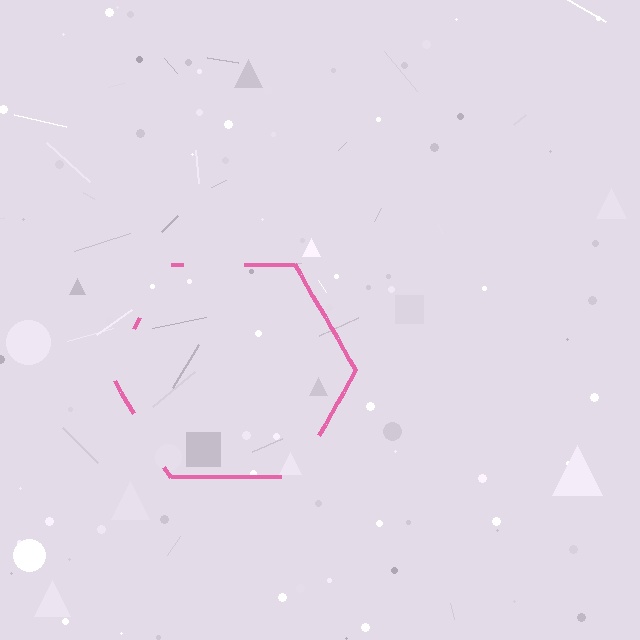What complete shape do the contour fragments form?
The contour fragments form a hexagon.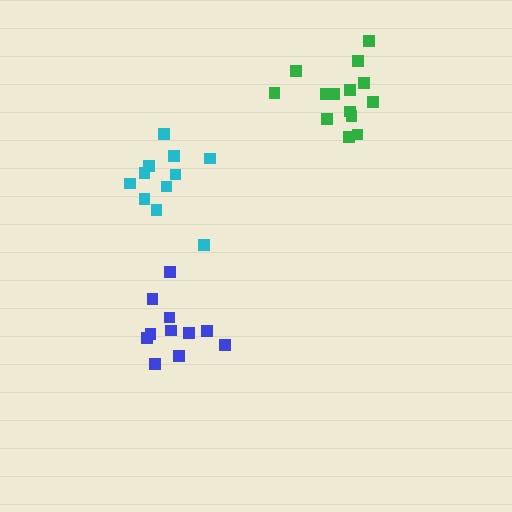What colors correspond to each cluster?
The clusters are colored: blue, cyan, green.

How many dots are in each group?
Group 1: 11 dots, Group 2: 11 dots, Group 3: 14 dots (36 total).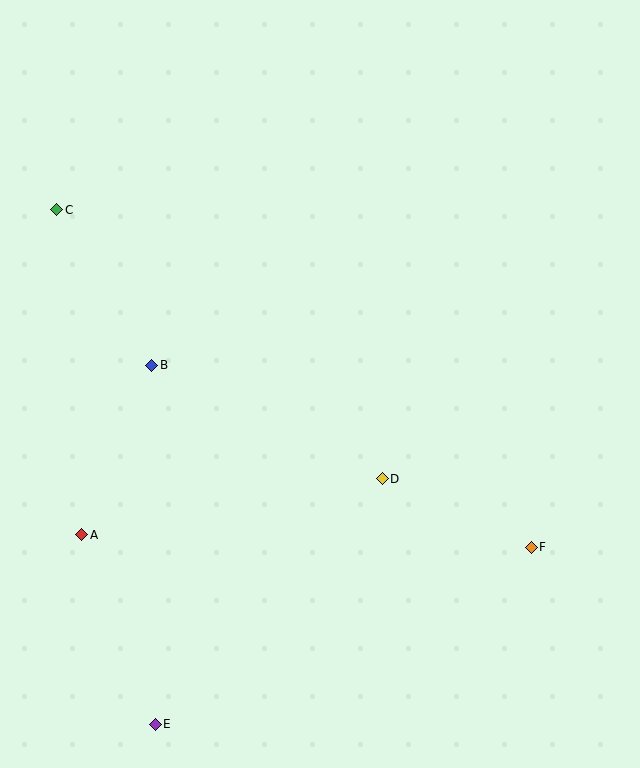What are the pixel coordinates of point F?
Point F is at (531, 547).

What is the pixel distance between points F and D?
The distance between F and D is 164 pixels.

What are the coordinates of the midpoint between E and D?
The midpoint between E and D is at (269, 601).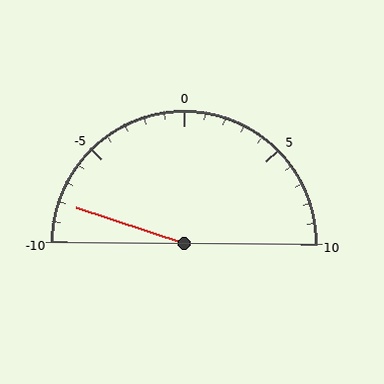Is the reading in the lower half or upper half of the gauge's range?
The reading is in the lower half of the range (-10 to 10).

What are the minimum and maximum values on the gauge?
The gauge ranges from -10 to 10.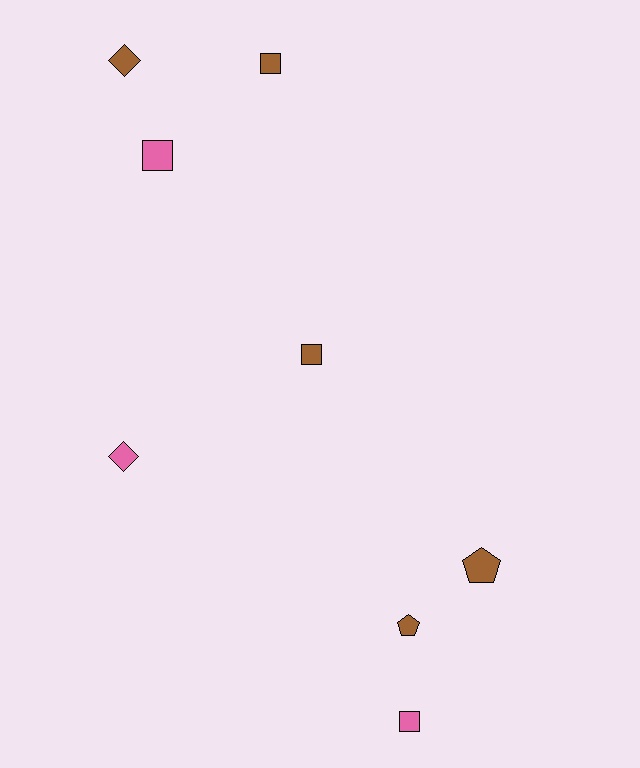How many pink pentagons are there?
There are no pink pentagons.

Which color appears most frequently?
Brown, with 5 objects.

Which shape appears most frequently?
Square, with 4 objects.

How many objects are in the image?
There are 8 objects.